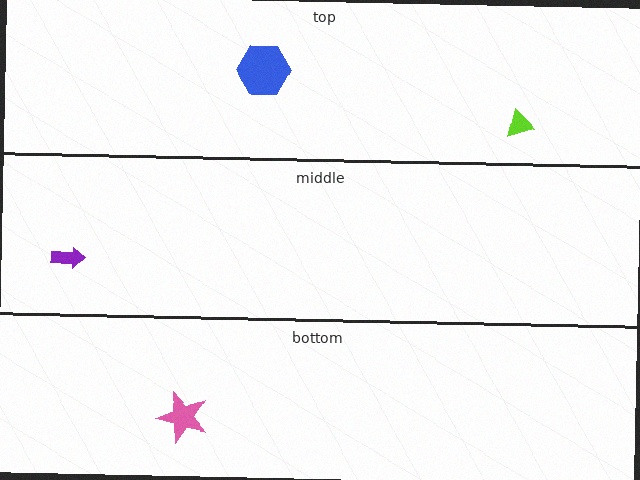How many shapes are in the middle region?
1.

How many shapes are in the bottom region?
1.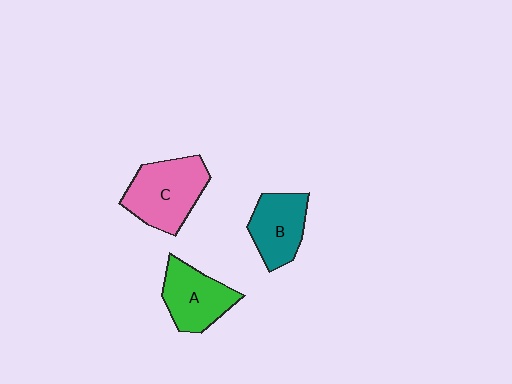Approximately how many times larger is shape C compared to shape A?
Approximately 1.2 times.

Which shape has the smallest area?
Shape B (teal).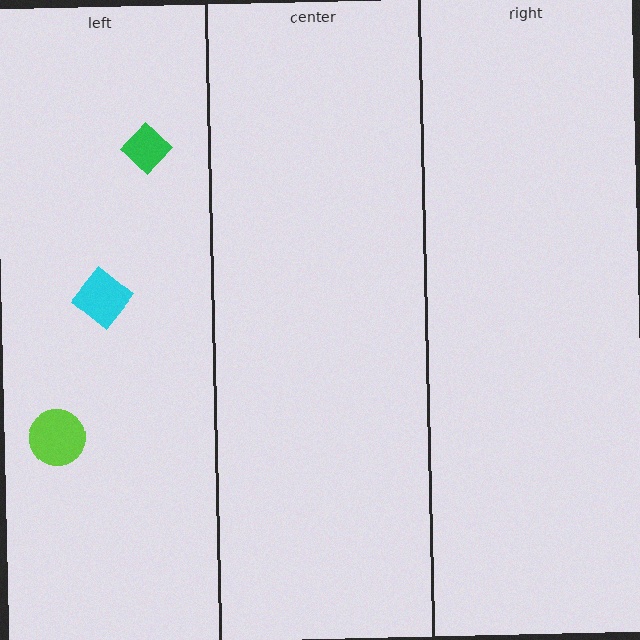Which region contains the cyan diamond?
The left region.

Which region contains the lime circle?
The left region.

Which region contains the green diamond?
The left region.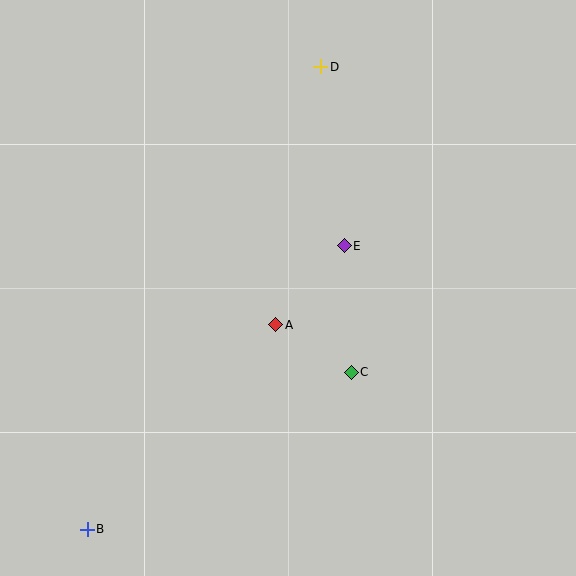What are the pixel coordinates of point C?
Point C is at (351, 372).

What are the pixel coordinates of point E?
Point E is at (344, 246).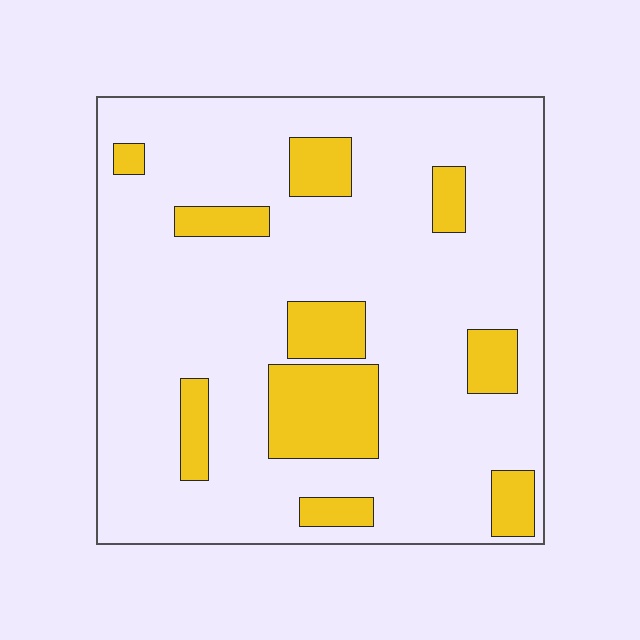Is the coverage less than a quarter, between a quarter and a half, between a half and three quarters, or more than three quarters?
Less than a quarter.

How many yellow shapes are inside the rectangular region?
10.